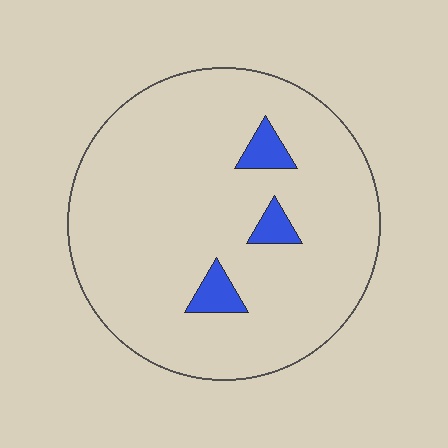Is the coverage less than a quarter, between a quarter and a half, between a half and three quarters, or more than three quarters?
Less than a quarter.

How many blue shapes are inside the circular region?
3.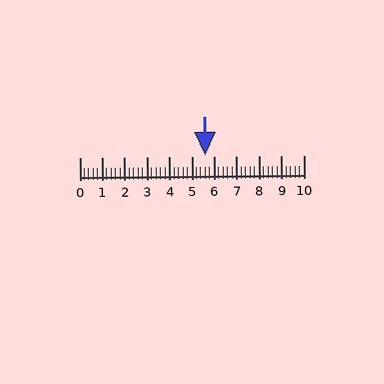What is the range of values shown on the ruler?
The ruler shows values from 0 to 10.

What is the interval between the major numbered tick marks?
The major tick marks are spaced 1 units apart.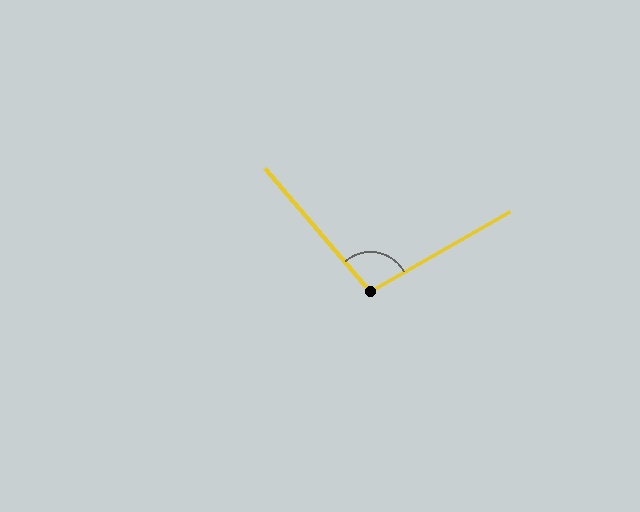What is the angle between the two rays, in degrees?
Approximately 101 degrees.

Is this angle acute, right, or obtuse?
It is obtuse.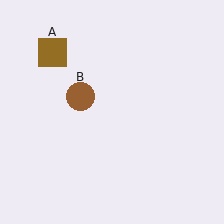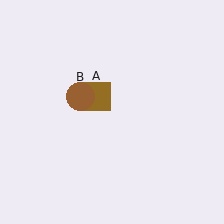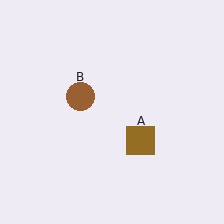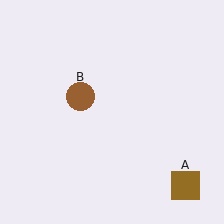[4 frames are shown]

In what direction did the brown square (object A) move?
The brown square (object A) moved down and to the right.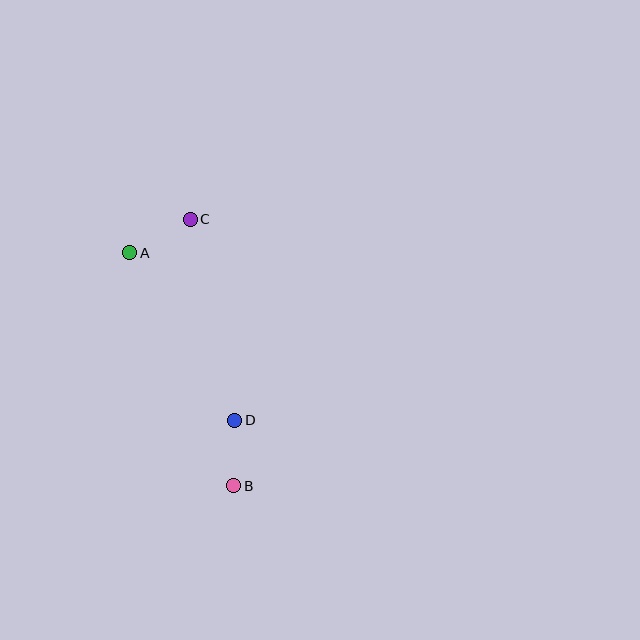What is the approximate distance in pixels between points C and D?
The distance between C and D is approximately 206 pixels.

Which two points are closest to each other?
Points B and D are closest to each other.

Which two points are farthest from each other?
Points B and C are farthest from each other.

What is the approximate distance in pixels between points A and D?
The distance between A and D is approximately 198 pixels.